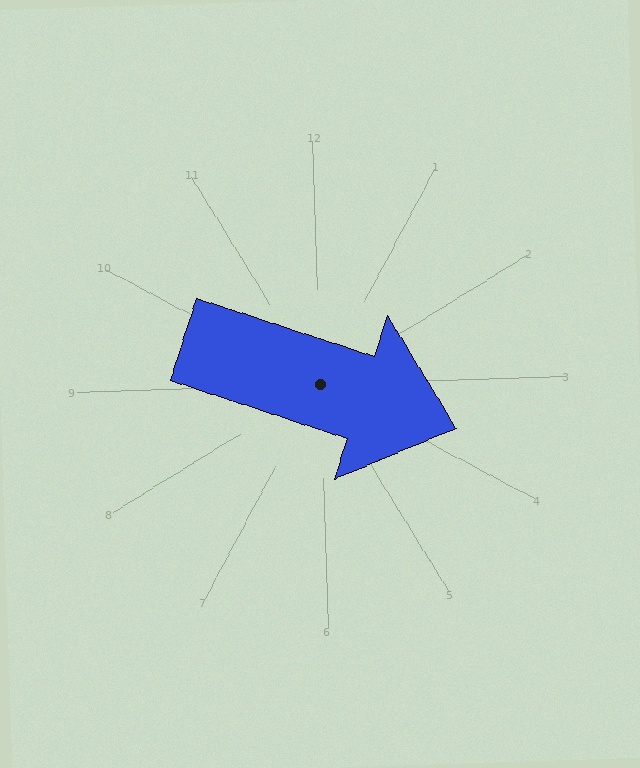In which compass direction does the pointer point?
East.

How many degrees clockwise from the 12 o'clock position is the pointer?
Approximately 110 degrees.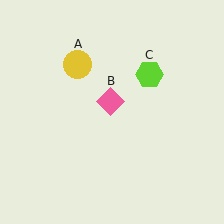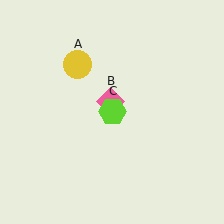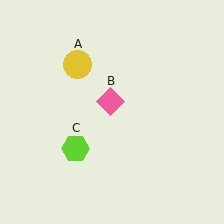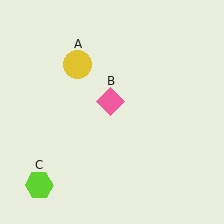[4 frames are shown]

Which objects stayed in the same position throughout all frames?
Yellow circle (object A) and pink diamond (object B) remained stationary.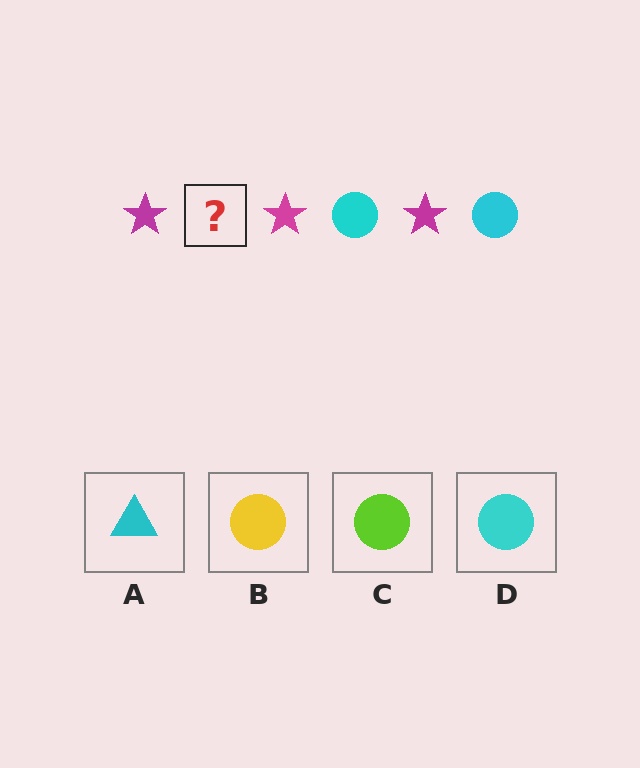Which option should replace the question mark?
Option D.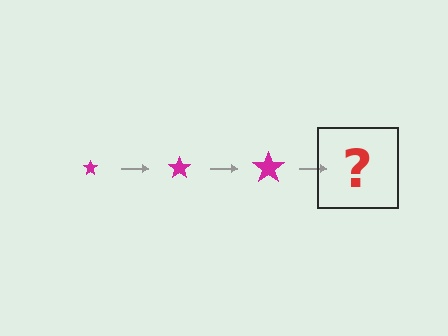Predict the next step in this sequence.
The next step is a magenta star, larger than the previous one.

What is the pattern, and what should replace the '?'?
The pattern is that the star gets progressively larger each step. The '?' should be a magenta star, larger than the previous one.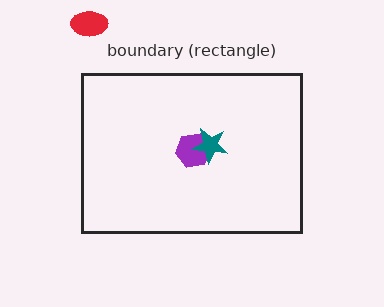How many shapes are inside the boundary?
2 inside, 1 outside.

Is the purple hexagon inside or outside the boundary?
Inside.